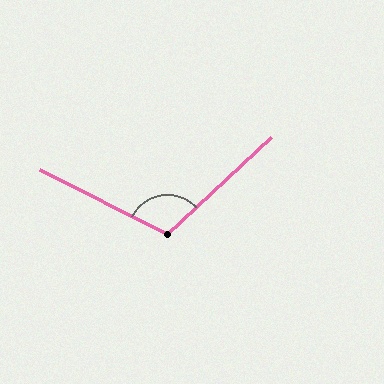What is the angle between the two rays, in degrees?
Approximately 110 degrees.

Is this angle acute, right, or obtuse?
It is obtuse.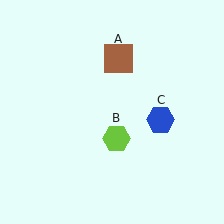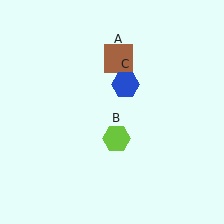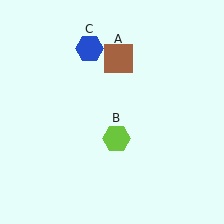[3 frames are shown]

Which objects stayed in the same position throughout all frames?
Brown square (object A) and lime hexagon (object B) remained stationary.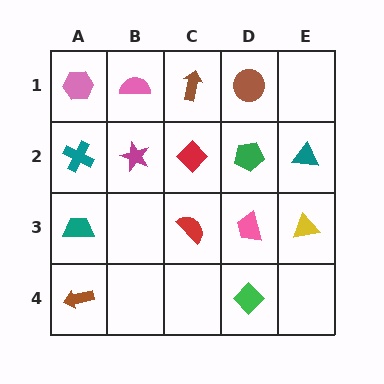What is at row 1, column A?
A pink hexagon.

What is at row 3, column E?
A yellow triangle.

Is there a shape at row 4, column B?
No, that cell is empty.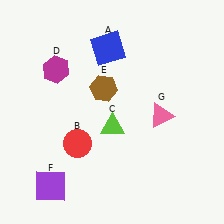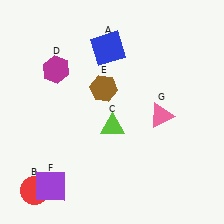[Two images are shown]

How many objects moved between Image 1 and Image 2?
1 object moved between the two images.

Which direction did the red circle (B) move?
The red circle (B) moved down.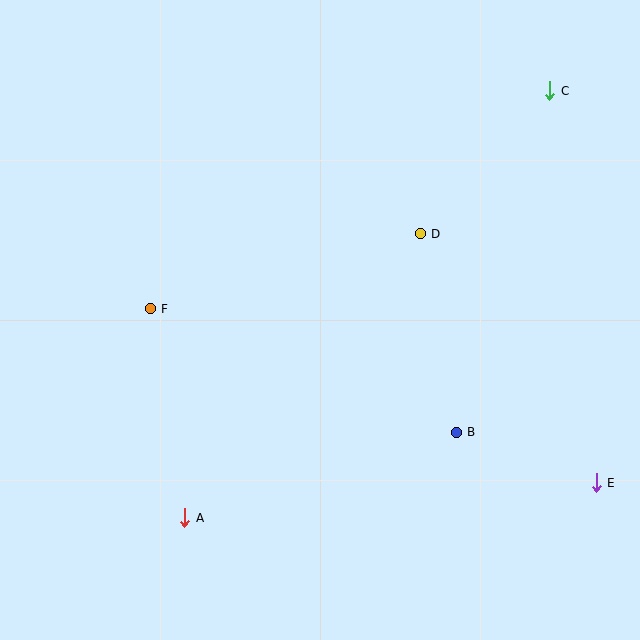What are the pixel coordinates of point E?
Point E is at (596, 483).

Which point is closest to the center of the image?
Point D at (420, 234) is closest to the center.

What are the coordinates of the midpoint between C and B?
The midpoint between C and B is at (503, 261).